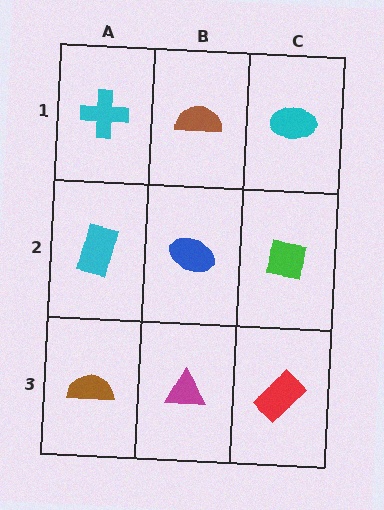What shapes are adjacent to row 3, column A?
A cyan rectangle (row 2, column A), a magenta triangle (row 3, column B).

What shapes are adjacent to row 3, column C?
A green square (row 2, column C), a magenta triangle (row 3, column B).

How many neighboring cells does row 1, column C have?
2.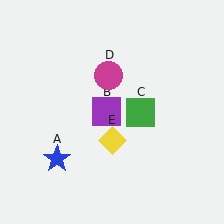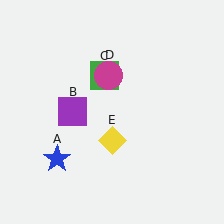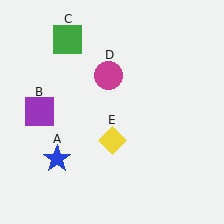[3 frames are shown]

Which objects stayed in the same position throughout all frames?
Blue star (object A) and magenta circle (object D) and yellow diamond (object E) remained stationary.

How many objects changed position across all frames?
2 objects changed position: purple square (object B), green square (object C).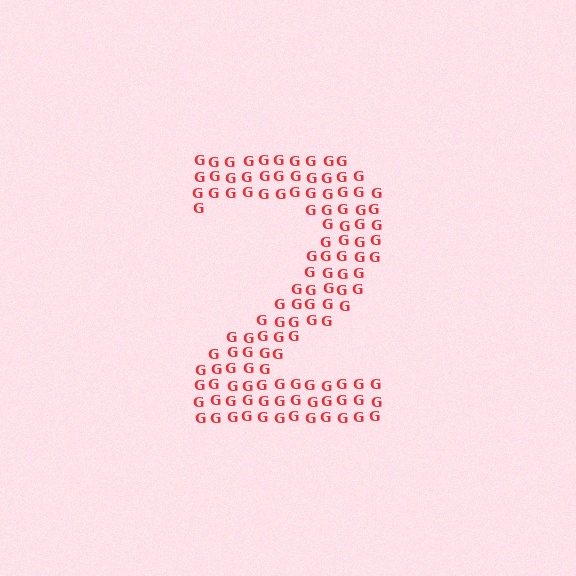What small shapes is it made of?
It is made of small letter G's.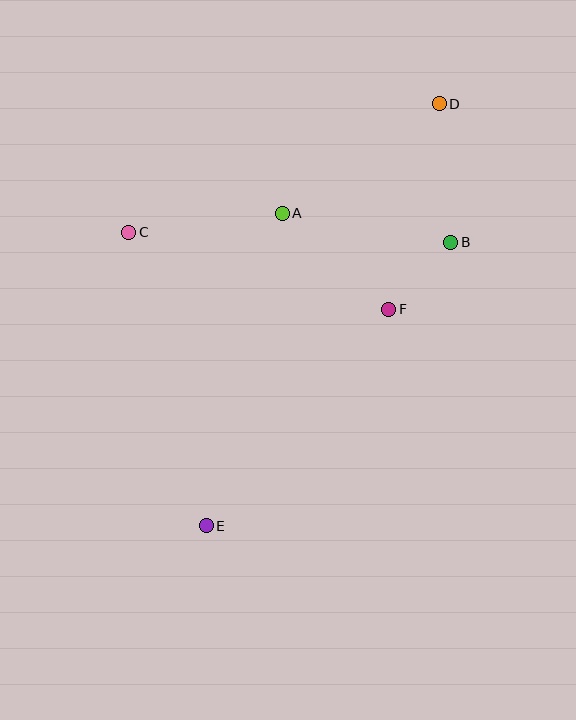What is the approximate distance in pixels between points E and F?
The distance between E and F is approximately 283 pixels.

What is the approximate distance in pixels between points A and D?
The distance between A and D is approximately 192 pixels.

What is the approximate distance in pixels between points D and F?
The distance between D and F is approximately 212 pixels.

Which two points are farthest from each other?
Points D and E are farthest from each other.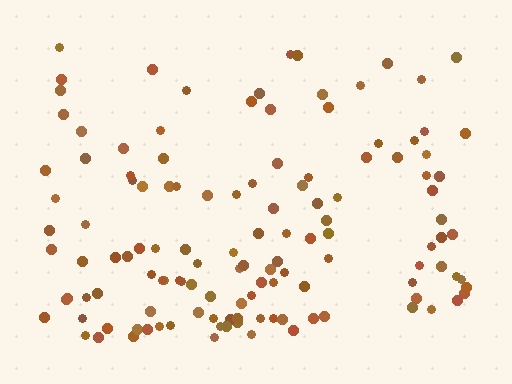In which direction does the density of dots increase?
From top to bottom, with the bottom side densest.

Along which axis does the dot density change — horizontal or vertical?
Vertical.